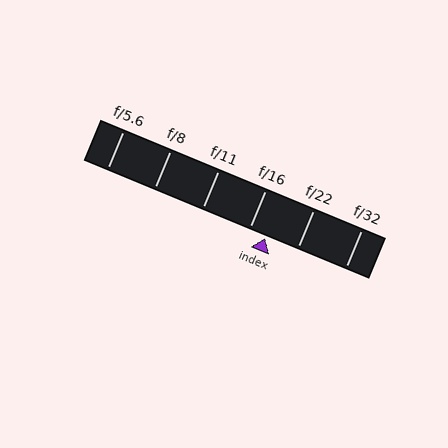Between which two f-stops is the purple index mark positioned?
The index mark is between f/16 and f/22.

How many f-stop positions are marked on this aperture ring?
There are 6 f-stop positions marked.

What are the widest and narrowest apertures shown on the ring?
The widest aperture shown is f/5.6 and the narrowest is f/32.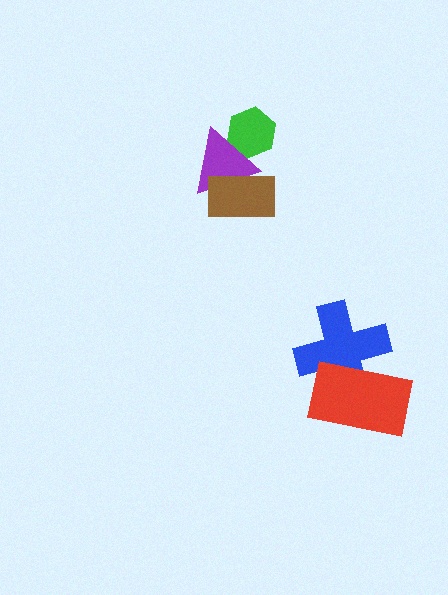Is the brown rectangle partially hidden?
No, no other shape covers it.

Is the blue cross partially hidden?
Yes, it is partially covered by another shape.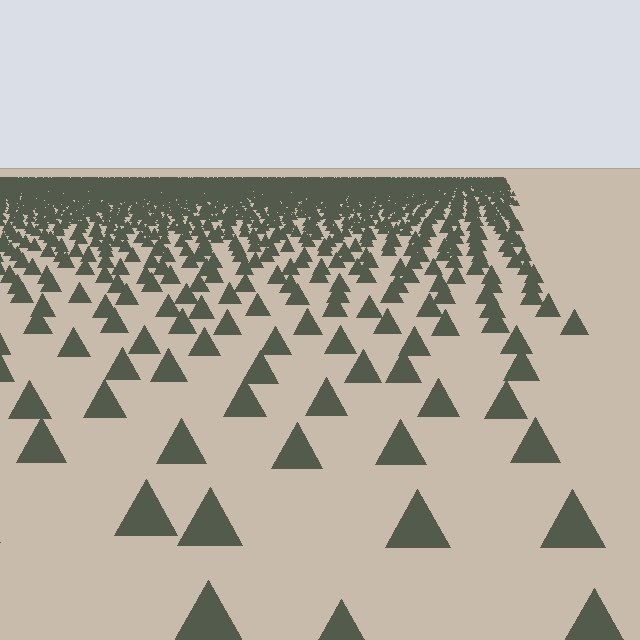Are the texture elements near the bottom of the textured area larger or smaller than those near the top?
Larger. Near the bottom, elements are closer to the viewer and appear at a bigger on-screen size.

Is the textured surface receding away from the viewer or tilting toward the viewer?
The surface is receding away from the viewer. Texture elements get smaller and denser toward the top.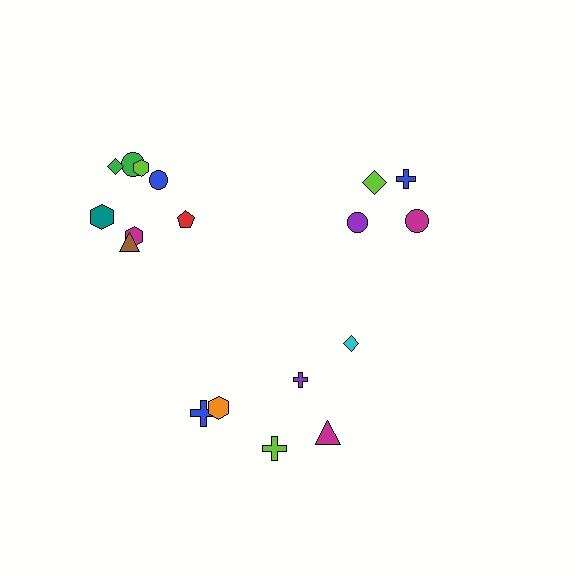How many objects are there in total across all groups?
There are 18 objects.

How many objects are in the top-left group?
There are 8 objects.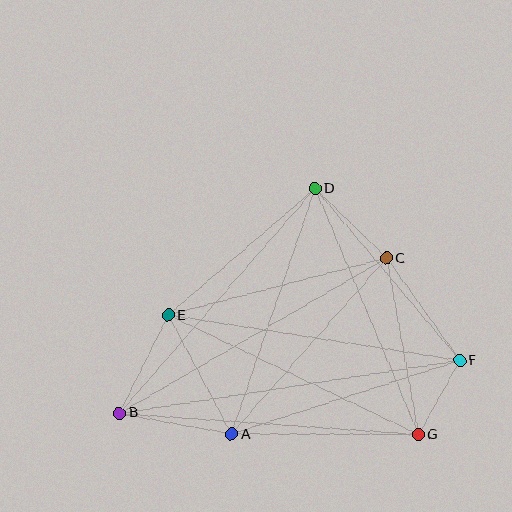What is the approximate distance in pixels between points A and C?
The distance between A and C is approximately 235 pixels.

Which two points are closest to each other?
Points F and G are closest to each other.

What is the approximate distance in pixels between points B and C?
The distance between B and C is approximately 309 pixels.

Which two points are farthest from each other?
Points B and F are farthest from each other.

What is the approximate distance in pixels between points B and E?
The distance between B and E is approximately 109 pixels.